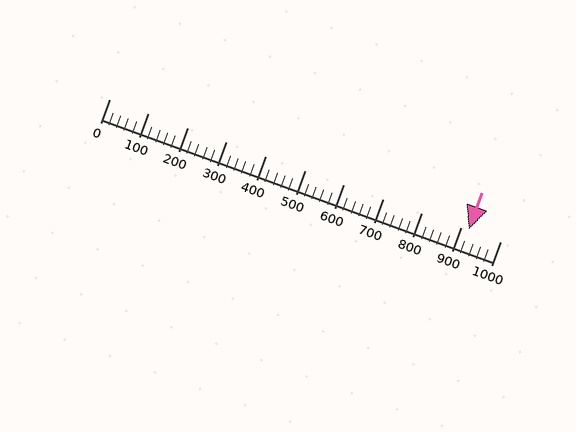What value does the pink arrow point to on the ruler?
The pink arrow points to approximately 919.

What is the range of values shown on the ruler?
The ruler shows values from 0 to 1000.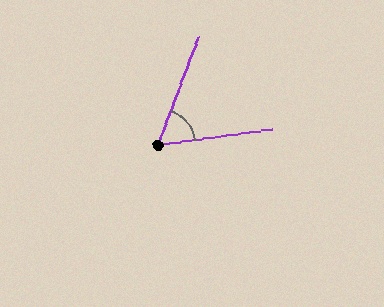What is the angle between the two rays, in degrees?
Approximately 61 degrees.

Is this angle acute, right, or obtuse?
It is acute.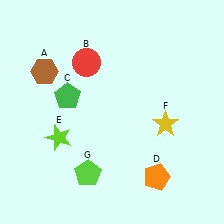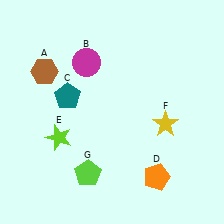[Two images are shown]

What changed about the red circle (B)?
In Image 1, B is red. In Image 2, it changed to magenta.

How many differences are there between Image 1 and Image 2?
There are 2 differences between the two images.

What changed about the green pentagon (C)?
In Image 1, C is green. In Image 2, it changed to teal.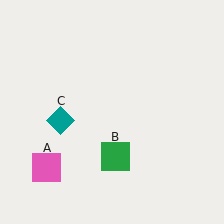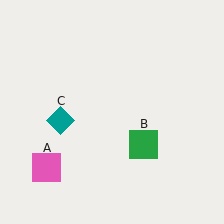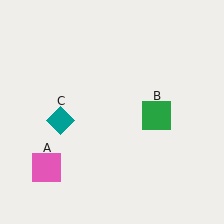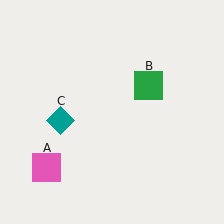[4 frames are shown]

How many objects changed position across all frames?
1 object changed position: green square (object B).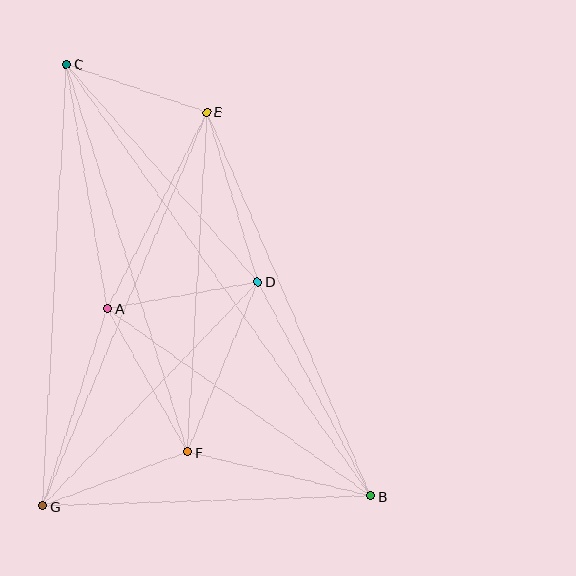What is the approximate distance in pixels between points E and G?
The distance between E and G is approximately 426 pixels.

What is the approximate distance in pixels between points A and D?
The distance between A and D is approximately 153 pixels.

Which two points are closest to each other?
Points C and E are closest to each other.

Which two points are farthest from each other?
Points B and C are farthest from each other.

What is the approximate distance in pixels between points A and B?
The distance between A and B is approximately 323 pixels.